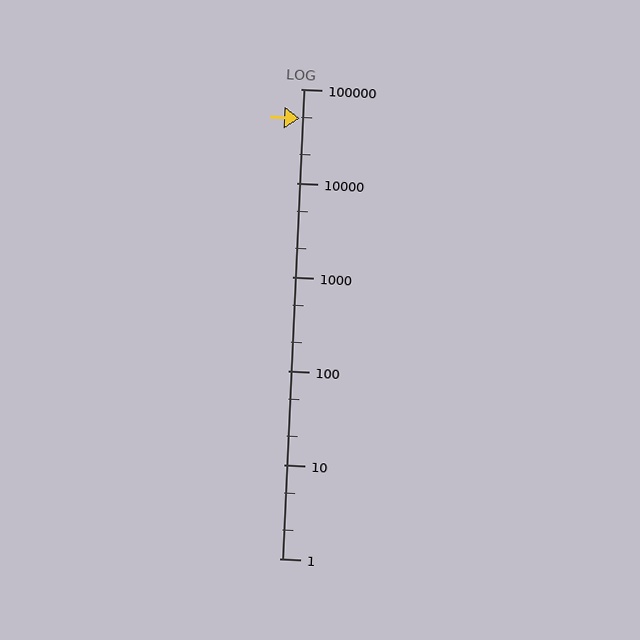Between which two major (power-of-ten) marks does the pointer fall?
The pointer is between 10000 and 100000.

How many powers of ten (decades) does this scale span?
The scale spans 5 decades, from 1 to 100000.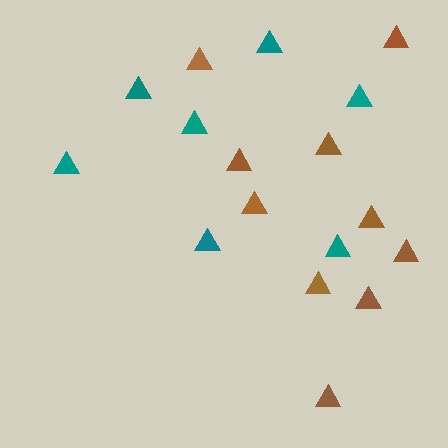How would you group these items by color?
There are 2 groups: one group of teal triangles (7) and one group of brown triangles (10).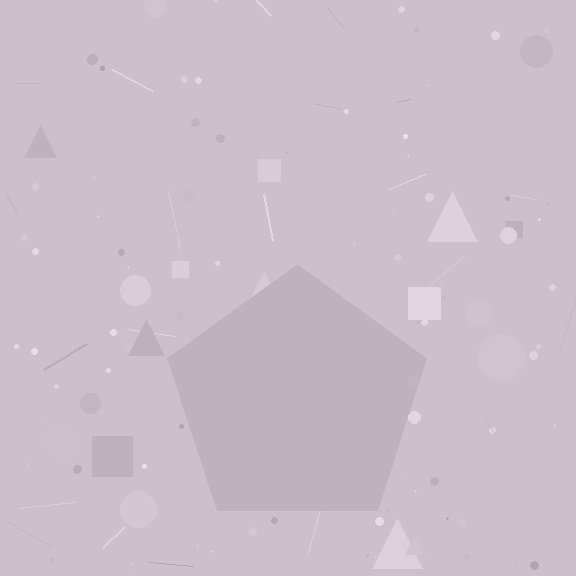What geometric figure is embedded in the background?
A pentagon is embedded in the background.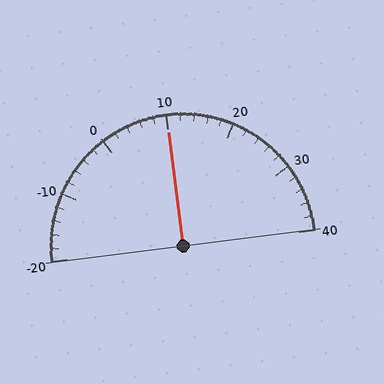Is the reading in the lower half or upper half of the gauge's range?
The reading is in the upper half of the range (-20 to 40).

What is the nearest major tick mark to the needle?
The nearest major tick mark is 10.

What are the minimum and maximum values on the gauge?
The gauge ranges from -20 to 40.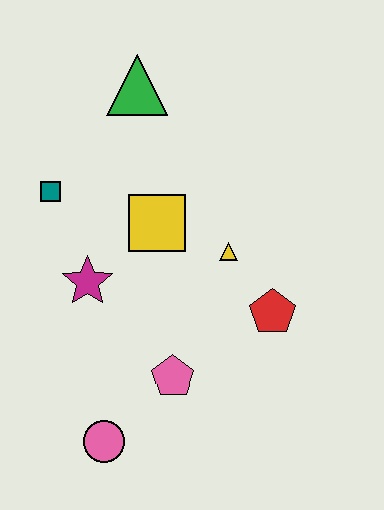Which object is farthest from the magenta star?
The green triangle is farthest from the magenta star.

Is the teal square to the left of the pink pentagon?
Yes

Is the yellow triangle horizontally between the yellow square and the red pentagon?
Yes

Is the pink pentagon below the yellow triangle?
Yes